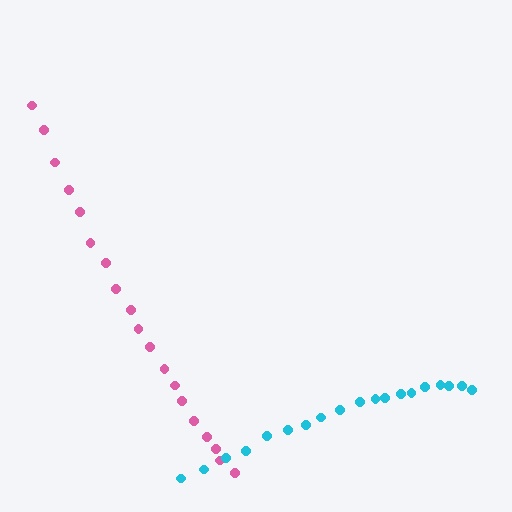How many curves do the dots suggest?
There are 2 distinct paths.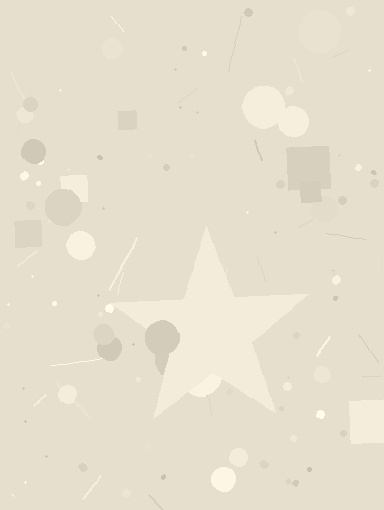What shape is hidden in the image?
A star is hidden in the image.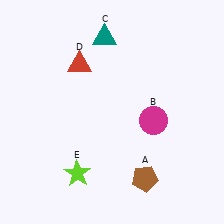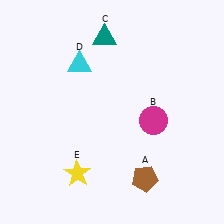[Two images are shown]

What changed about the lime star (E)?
In Image 1, E is lime. In Image 2, it changed to yellow.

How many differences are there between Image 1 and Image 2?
There are 2 differences between the two images.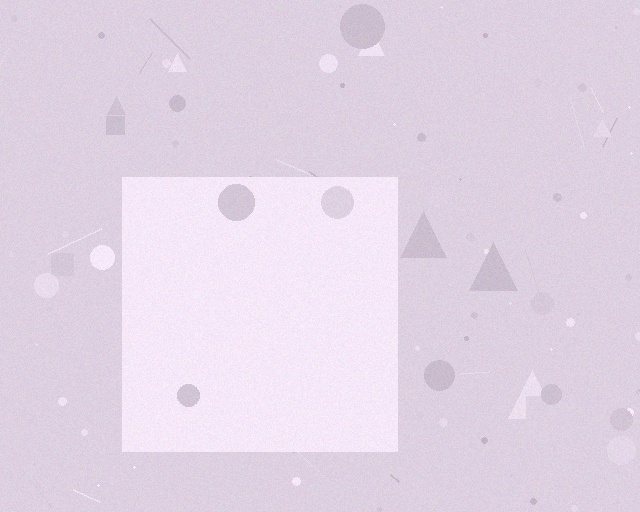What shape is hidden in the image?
A square is hidden in the image.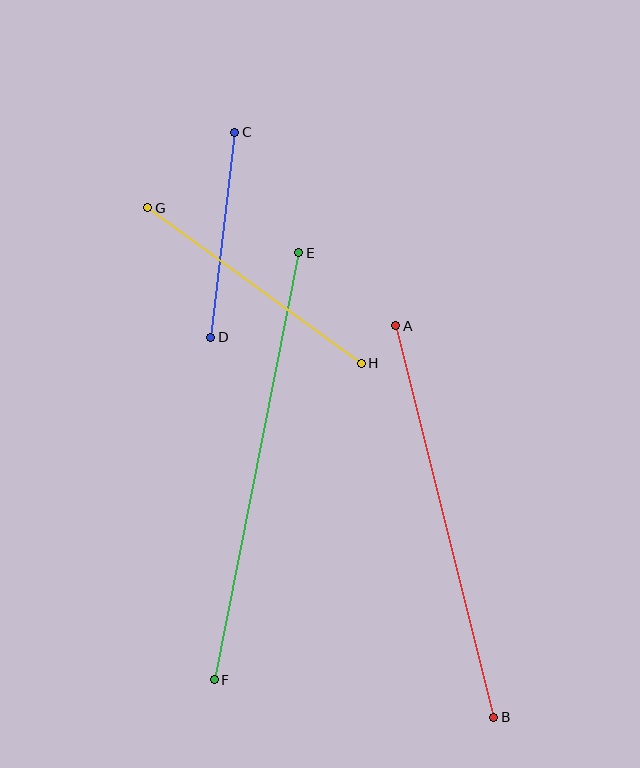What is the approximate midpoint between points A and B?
The midpoint is at approximately (445, 522) pixels.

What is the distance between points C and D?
The distance is approximately 206 pixels.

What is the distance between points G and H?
The distance is approximately 264 pixels.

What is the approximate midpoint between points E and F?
The midpoint is at approximately (256, 466) pixels.